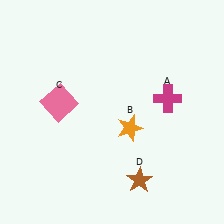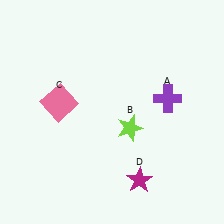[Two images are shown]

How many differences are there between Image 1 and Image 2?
There are 3 differences between the two images.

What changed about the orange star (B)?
In Image 1, B is orange. In Image 2, it changed to lime.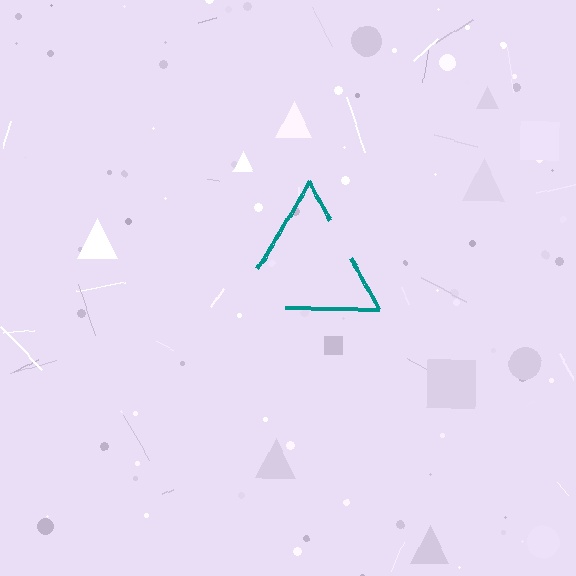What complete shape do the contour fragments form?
The contour fragments form a triangle.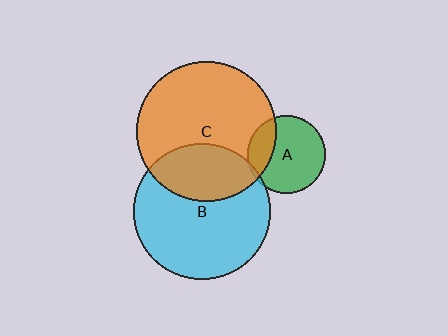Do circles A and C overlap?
Yes.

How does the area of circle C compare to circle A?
Approximately 3.3 times.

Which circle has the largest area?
Circle C (orange).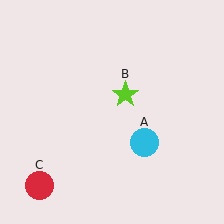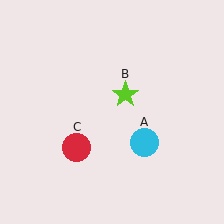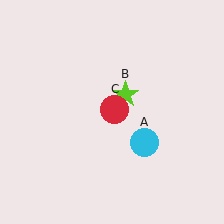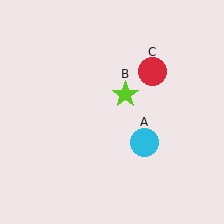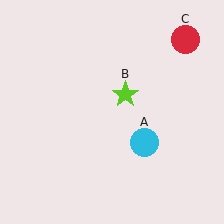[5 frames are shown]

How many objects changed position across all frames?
1 object changed position: red circle (object C).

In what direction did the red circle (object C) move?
The red circle (object C) moved up and to the right.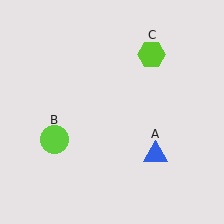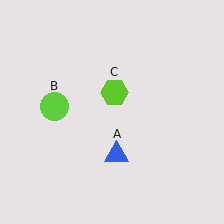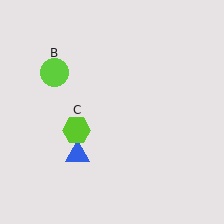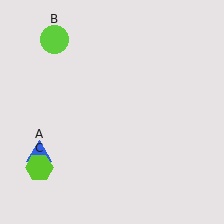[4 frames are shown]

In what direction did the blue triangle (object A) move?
The blue triangle (object A) moved left.